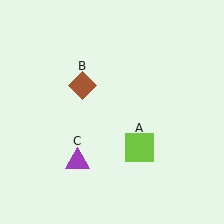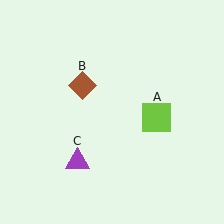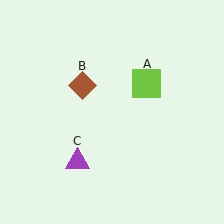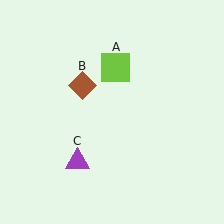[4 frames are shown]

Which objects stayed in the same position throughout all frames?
Brown diamond (object B) and purple triangle (object C) remained stationary.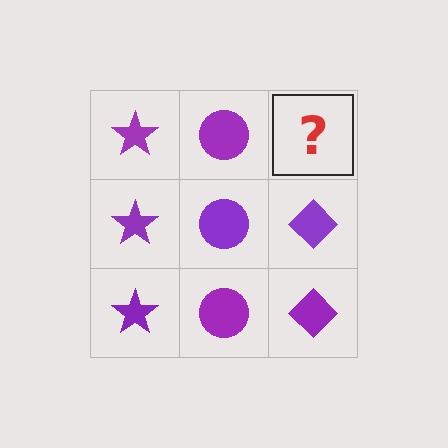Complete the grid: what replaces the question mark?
The question mark should be replaced with a purple diamond.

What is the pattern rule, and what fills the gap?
The rule is that each column has a consistent shape. The gap should be filled with a purple diamond.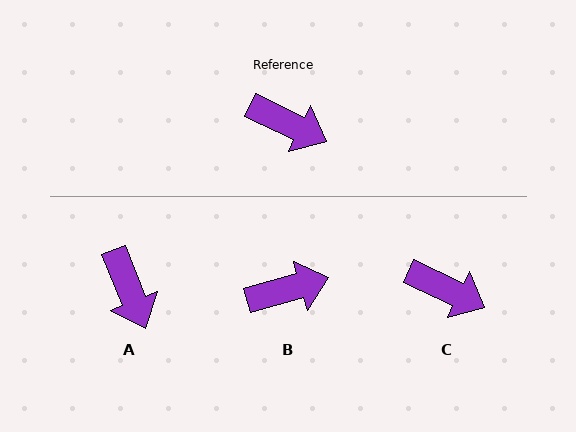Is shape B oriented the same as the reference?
No, it is off by about 41 degrees.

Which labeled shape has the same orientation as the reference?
C.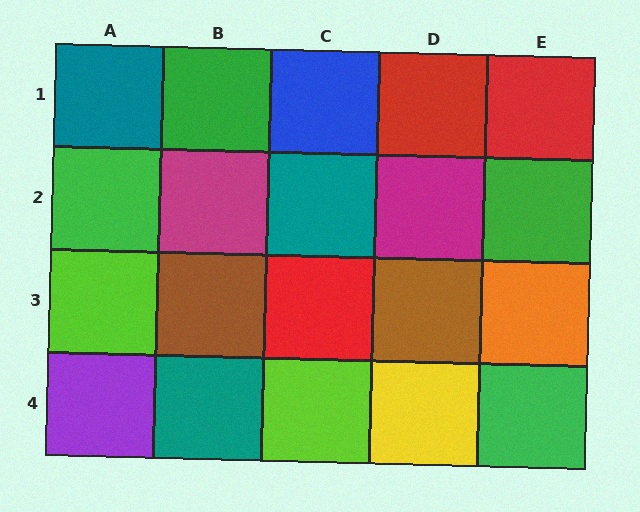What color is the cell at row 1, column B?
Green.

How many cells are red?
3 cells are red.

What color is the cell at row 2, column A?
Green.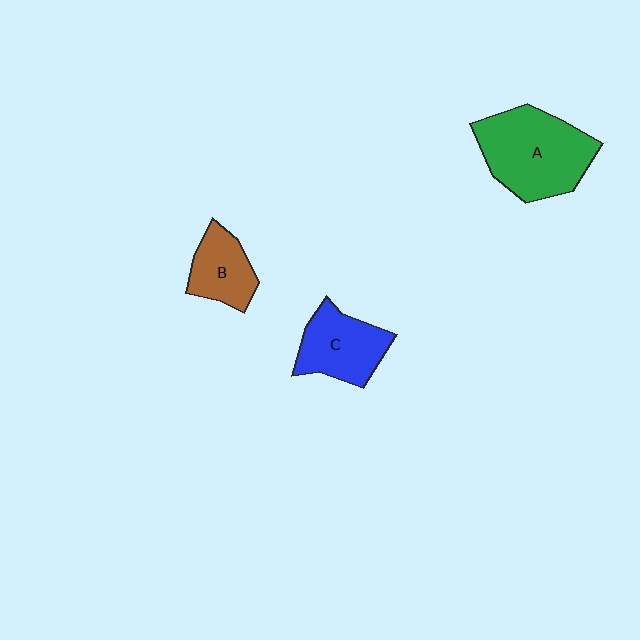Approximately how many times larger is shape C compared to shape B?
Approximately 1.3 times.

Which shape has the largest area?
Shape A (green).